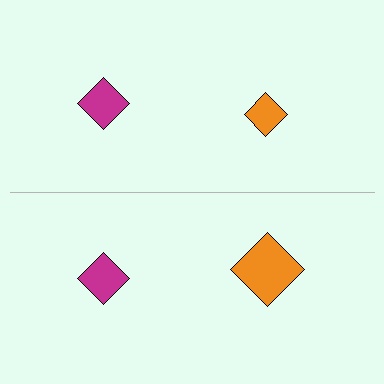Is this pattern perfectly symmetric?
No, the pattern is not perfectly symmetric. The orange diamond on the bottom side has a different size than its mirror counterpart.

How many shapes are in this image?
There are 4 shapes in this image.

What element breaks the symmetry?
The orange diamond on the bottom side has a different size than its mirror counterpart.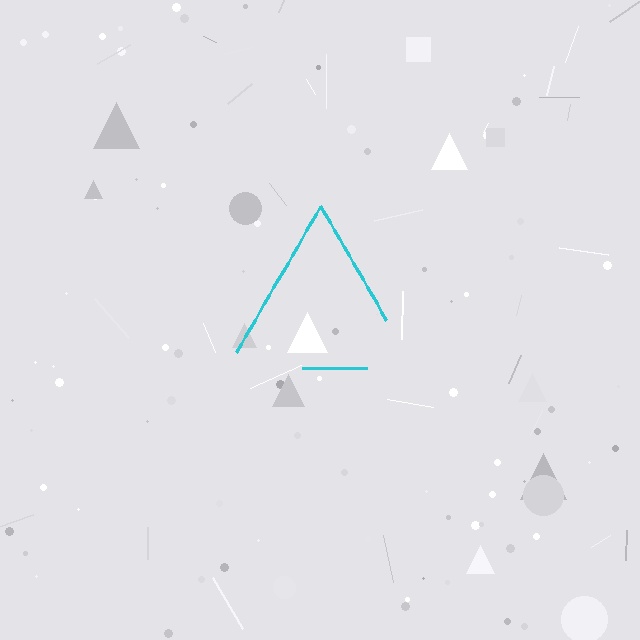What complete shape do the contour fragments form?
The contour fragments form a triangle.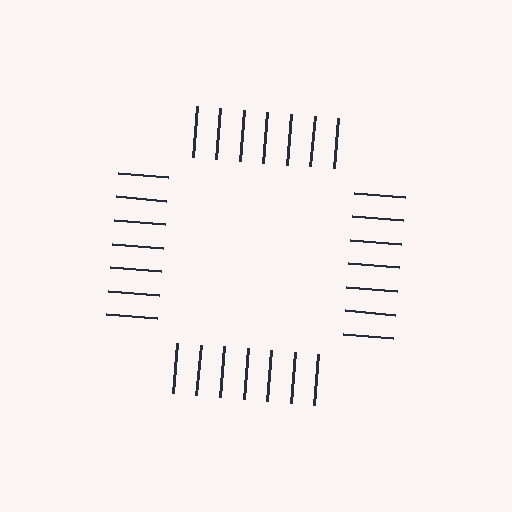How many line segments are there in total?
28 — 7 along each of the 4 edges.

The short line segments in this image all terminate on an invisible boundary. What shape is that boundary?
An illusory square — the line segments terminate on its edges but no continuous stroke is drawn.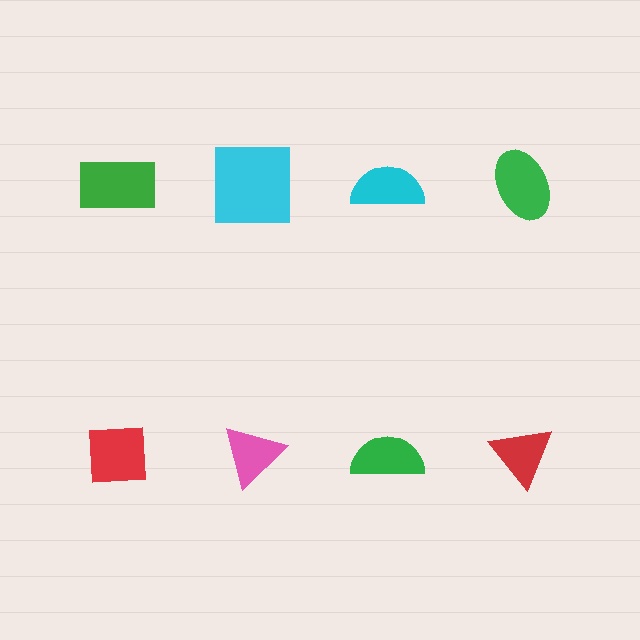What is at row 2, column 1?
A red square.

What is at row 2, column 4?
A red triangle.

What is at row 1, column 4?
A green ellipse.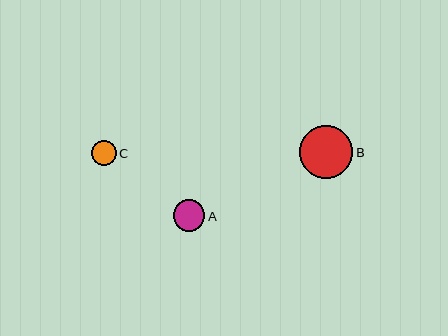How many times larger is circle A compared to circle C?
Circle A is approximately 1.3 times the size of circle C.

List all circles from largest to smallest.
From largest to smallest: B, A, C.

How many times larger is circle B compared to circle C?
Circle B is approximately 2.1 times the size of circle C.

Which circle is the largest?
Circle B is the largest with a size of approximately 53 pixels.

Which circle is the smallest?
Circle C is the smallest with a size of approximately 25 pixels.